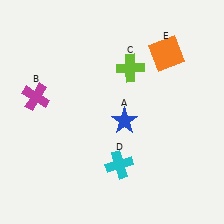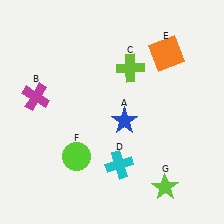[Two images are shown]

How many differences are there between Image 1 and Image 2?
There are 2 differences between the two images.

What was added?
A lime circle (F), a lime star (G) were added in Image 2.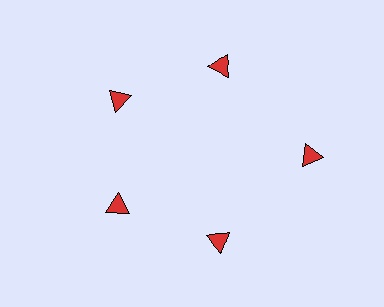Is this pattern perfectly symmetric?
No. The 5 red triangles are arranged in a ring, but one element near the 3 o'clock position is pushed outward from the center, breaking the 5-fold rotational symmetry.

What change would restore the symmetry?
The symmetry would be restored by moving it inward, back onto the ring so that all 5 triangles sit at equal angles and equal distance from the center.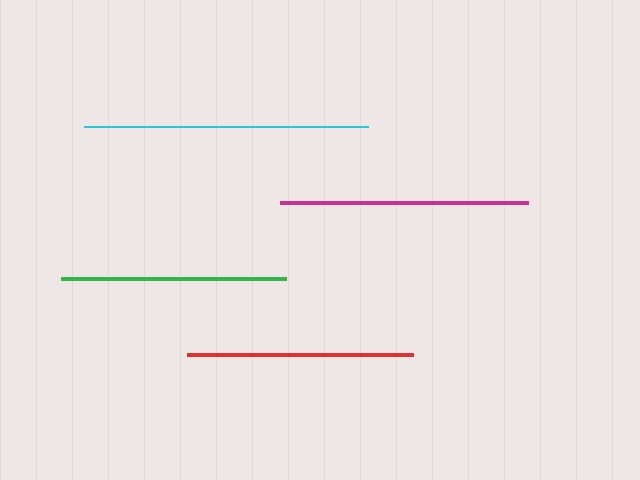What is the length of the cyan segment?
The cyan segment is approximately 284 pixels long.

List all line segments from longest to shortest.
From longest to shortest: cyan, magenta, red, green.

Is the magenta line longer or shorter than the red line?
The magenta line is longer than the red line.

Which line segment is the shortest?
The green line is the shortest at approximately 225 pixels.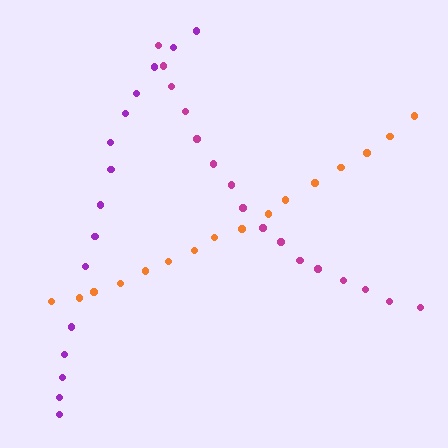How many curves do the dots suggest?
There are 3 distinct paths.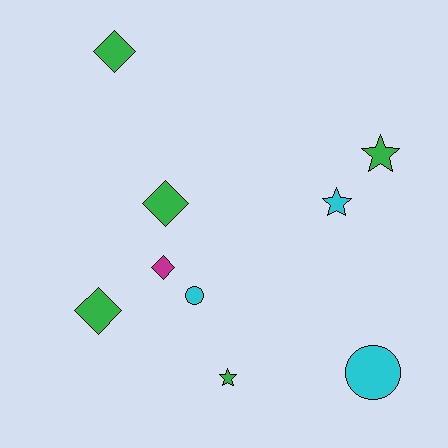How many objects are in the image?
There are 9 objects.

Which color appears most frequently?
Green, with 5 objects.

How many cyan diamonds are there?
There are no cyan diamonds.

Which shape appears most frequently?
Diamond, with 4 objects.